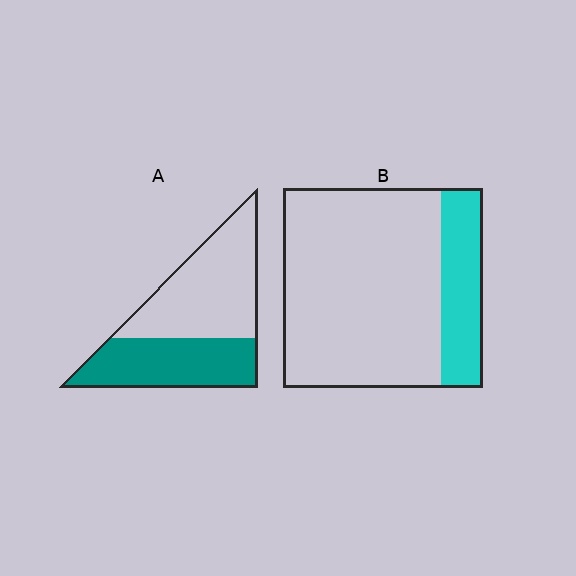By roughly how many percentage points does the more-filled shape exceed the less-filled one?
By roughly 25 percentage points (A over B).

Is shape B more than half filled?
No.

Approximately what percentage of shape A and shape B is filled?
A is approximately 45% and B is approximately 20%.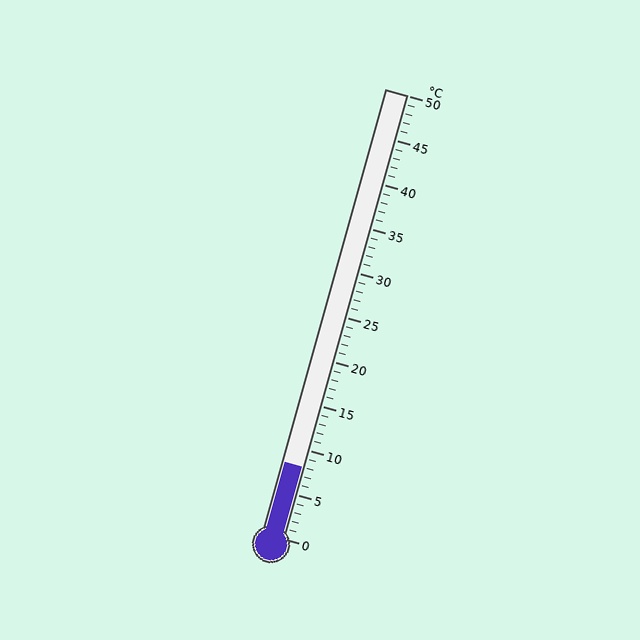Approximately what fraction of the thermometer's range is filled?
The thermometer is filled to approximately 15% of its range.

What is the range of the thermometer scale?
The thermometer scale ranges from 0°C to 50°C.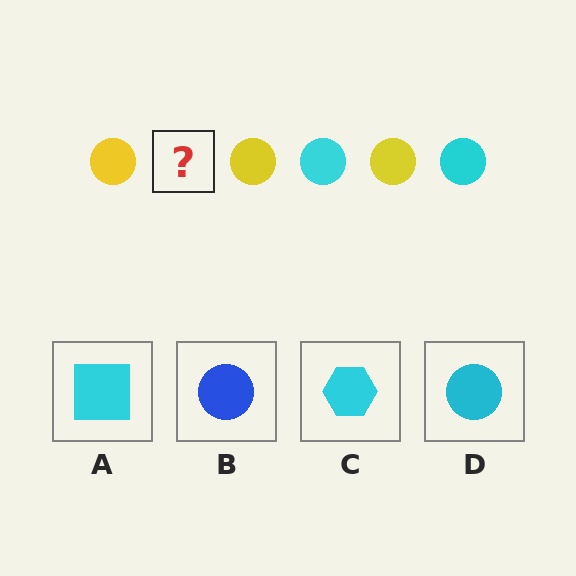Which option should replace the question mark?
Option D.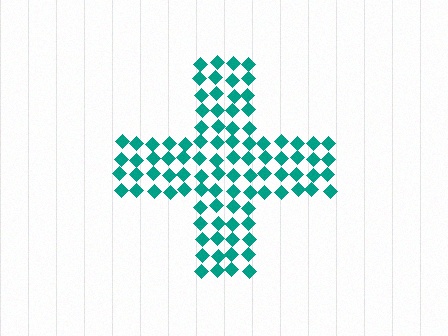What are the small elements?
The small elements are diamonds.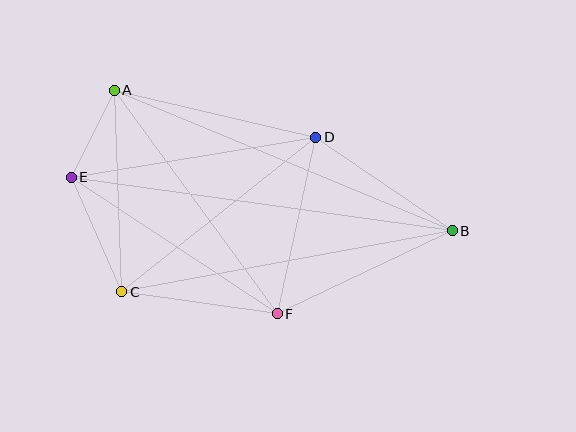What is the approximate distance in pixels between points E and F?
The distance between E and F is approximately 247 pixels.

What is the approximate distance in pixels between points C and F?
The distance between C and F is approximately 157 pixels.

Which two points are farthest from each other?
Points B and E are farthest from each other.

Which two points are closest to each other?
Points A and E are closest to each other.